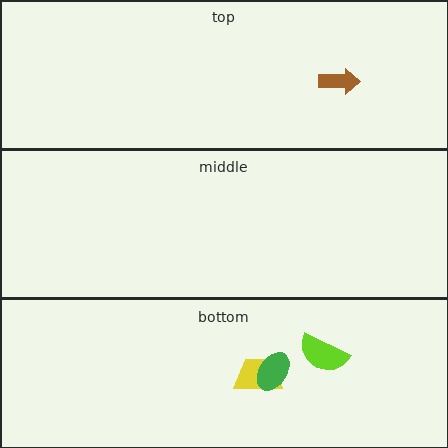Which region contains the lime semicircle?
The bottom region.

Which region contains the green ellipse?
The bottom region.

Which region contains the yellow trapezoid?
The bottom region.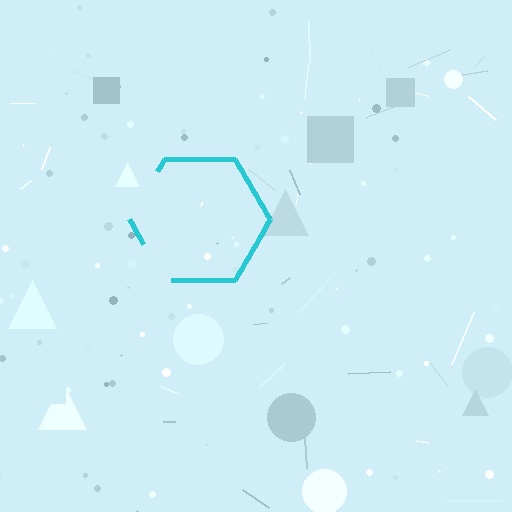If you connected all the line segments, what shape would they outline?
They would outline a hexagon.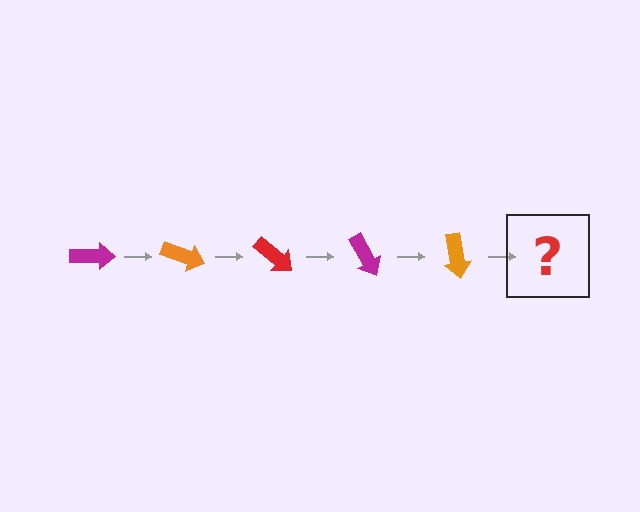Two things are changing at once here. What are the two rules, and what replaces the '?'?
The two rules are that it rotates 20 degrees each step and the color cycles through magenta, orange, and red. The '?' should be a red arrow, rotated 100 degrees from the start.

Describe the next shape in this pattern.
It should be a red arrow, rotated 100 degrees from the start.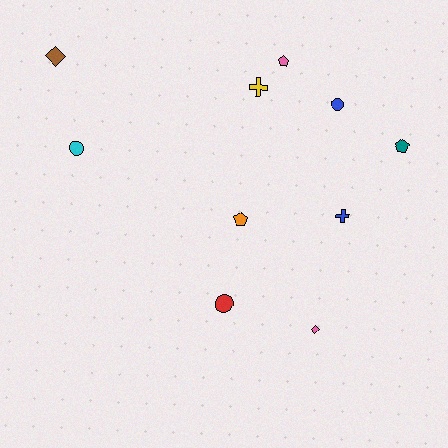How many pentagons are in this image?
There are 3 pentagons.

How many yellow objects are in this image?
There is 1 yellow object.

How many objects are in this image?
There are 10 objects.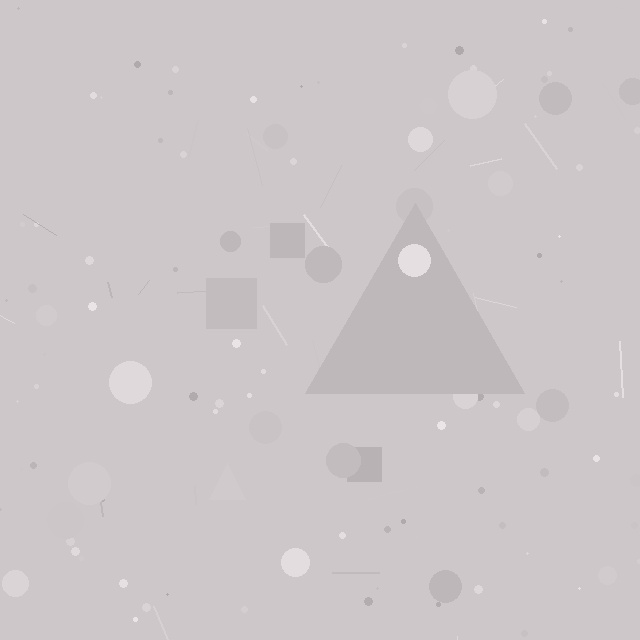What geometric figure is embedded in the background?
A triangle is embedded in the background.